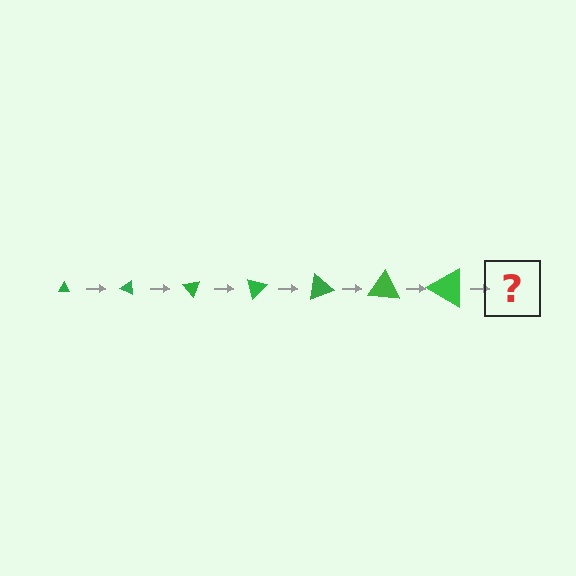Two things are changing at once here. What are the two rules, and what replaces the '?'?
The two rules are that the triangle grows larger each step and it rotates 25 degrees each step. The '?' should be a triangle, larger than the previous one and rotated 175 degrees from the start.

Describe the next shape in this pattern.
It should be a triangle, larger than the previous one and rotated 175 degrees from the start.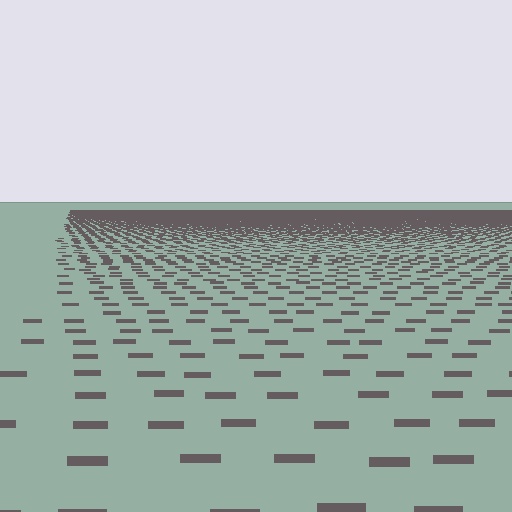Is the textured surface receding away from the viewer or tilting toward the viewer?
The surface is receding away from the viewer. Texture elements get smaller and denser toward the top.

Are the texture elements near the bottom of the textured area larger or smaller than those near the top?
Larger. Near the bottom, elements are closer to the viewer and appear at a bigger on-screen size.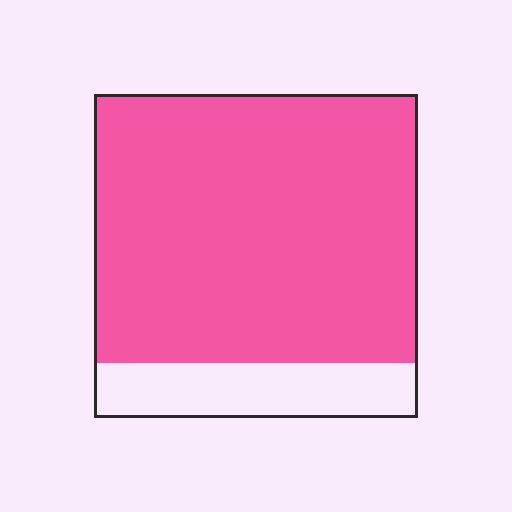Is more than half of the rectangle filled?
Yes.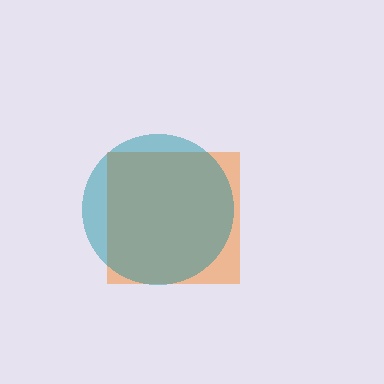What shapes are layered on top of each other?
The layered shapes are: an orange square, a teal circle.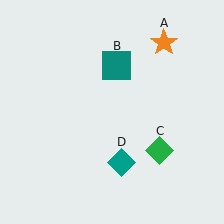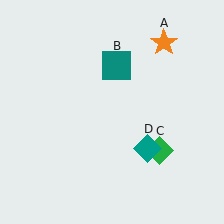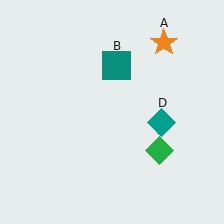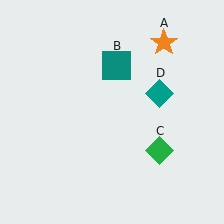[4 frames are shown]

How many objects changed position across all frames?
1 object changed position: teal diamond (object D).